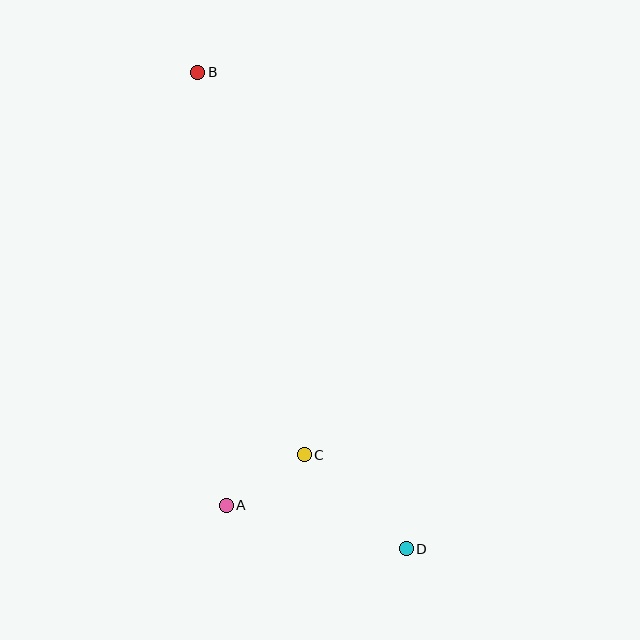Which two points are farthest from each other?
Points B and D are farthest from each other.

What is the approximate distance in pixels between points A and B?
The distance between A and B is approximately 434 pixels.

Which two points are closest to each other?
Points A and C are closest to each other.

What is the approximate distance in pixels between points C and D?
The distance between C and D is approximately 139 pixels.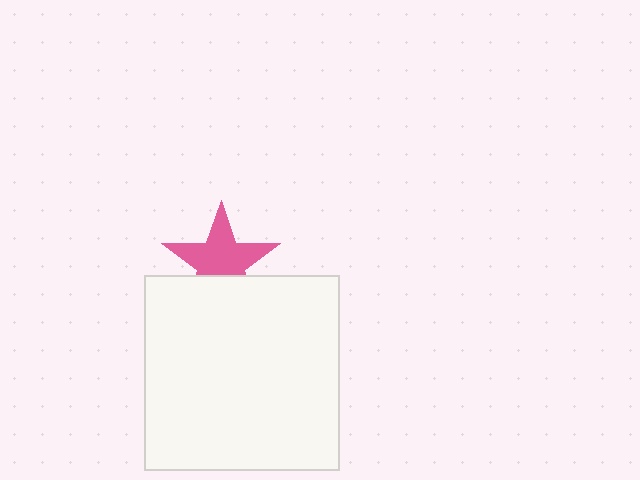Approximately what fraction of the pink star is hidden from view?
Roughly 31% of the pink star is hidden behind the white square.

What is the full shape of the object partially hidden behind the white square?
The partially hidden object is a pink star.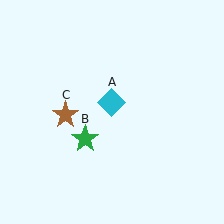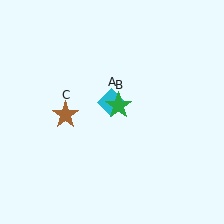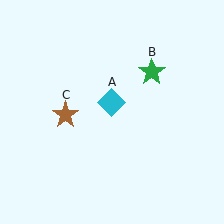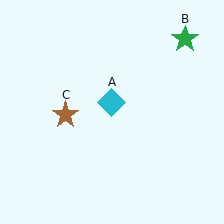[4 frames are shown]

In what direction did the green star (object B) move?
The green star (object B) moved up and to the right.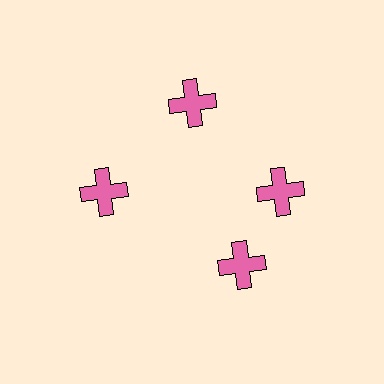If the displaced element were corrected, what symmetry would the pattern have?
It would have 4-fold rotational symmetry — the pattern would map onto itself every 90 degrees.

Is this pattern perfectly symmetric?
No. The 4 pink crosses are arranged in a ring, but one element near the 6 o'clock position is rotated out of alignment along the ring, breaking the 4-fold rotational symmetry.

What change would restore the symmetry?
The symmetry would be restored by rotating it back into even spacing with its neighbors so that all 4 crosses sit at equal angles and equal distance from the center.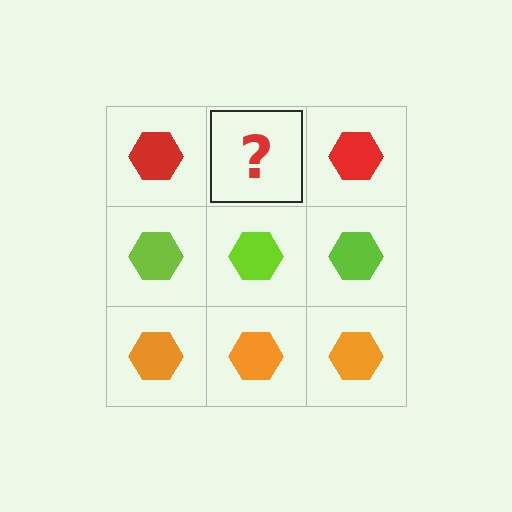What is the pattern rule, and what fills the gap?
The rule is that each row has a consistent color. The gap should be filled with a red hexagon.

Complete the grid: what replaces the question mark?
The question mark should be replaced with a red hexagon.